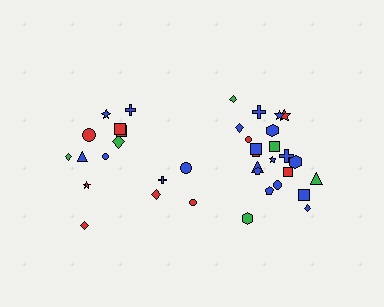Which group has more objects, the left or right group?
The right group.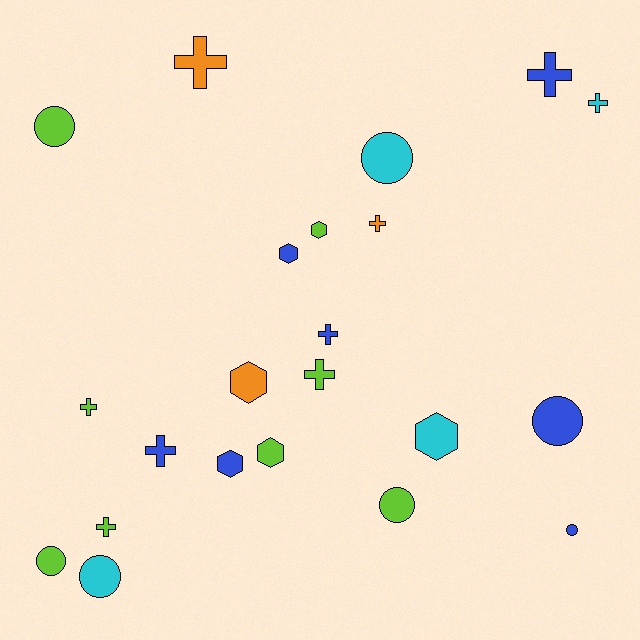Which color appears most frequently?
Lime, with 8 objects.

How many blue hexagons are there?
There are 2 blue hexagons.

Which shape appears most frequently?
Cross, with 9 objects.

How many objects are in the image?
There are 22 objects.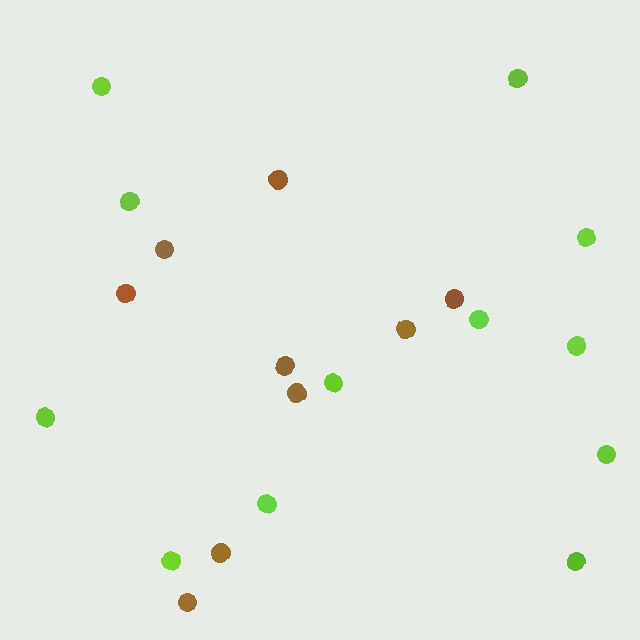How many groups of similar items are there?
There are 2 groups: one group of brown circles (9) and one group of lime circles (12).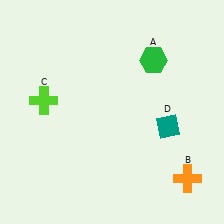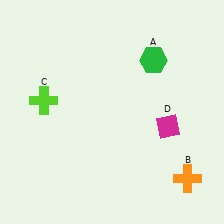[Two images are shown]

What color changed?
The diamond (D) changed from teal in Image 1 to magenta in Image 2.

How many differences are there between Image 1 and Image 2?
There is 1 difference between the two images.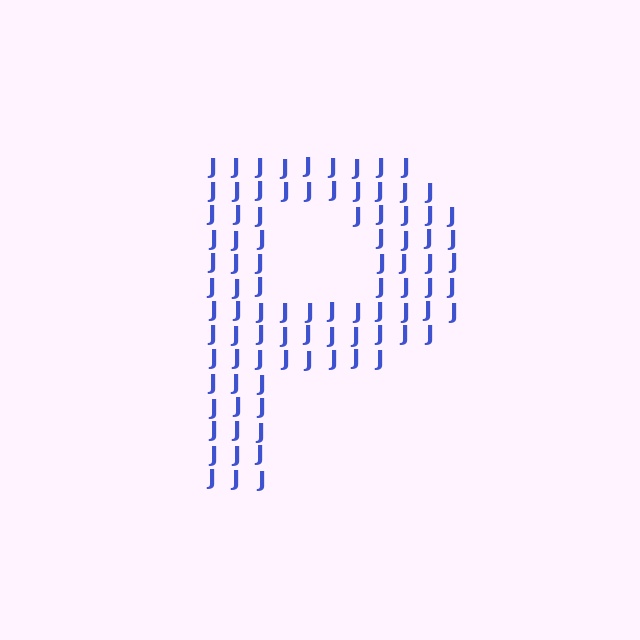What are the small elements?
The small elements are letter J's.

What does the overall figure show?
The overall figure shows the letter P.